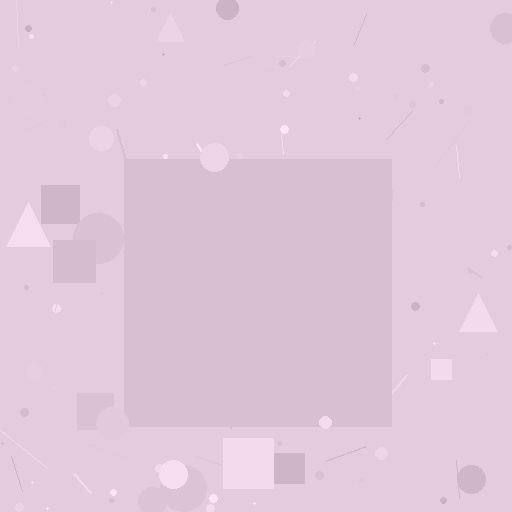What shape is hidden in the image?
A square is hidden in the image.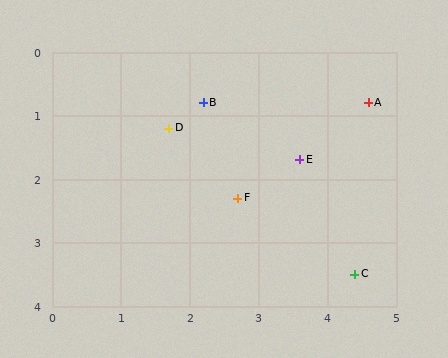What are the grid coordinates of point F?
Point F is at approximately (2.7, 2.3).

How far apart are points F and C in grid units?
Points F and C are about 2.1 grid units apart.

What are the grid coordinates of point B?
Point B is at approximately (2.2, 0.8).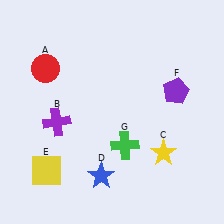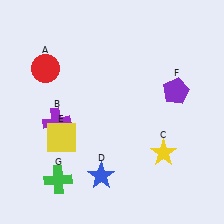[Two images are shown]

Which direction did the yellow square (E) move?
The yellow square (E) moved up.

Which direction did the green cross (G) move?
The green cross (G) moved left.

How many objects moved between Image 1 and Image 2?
2 objects moved between the two images.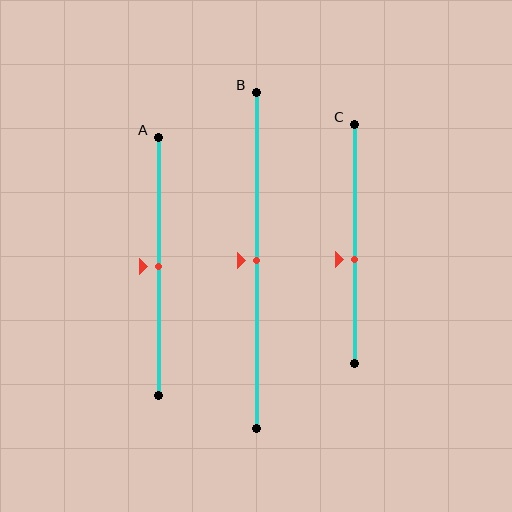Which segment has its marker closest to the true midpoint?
Segment A has its marker closest to the true midpoint.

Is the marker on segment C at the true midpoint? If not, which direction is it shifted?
No, the marker on segment C is shifted downward by about 7% of the segment length.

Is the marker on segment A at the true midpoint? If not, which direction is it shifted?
Yes, the marker on segment A is at the true midpoint.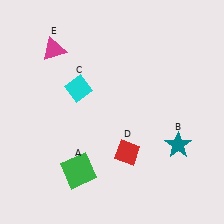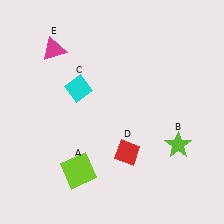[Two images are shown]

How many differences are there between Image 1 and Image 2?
There are 2 differences between the two images.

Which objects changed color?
A changed from green to lime. B changed from teal to lime.